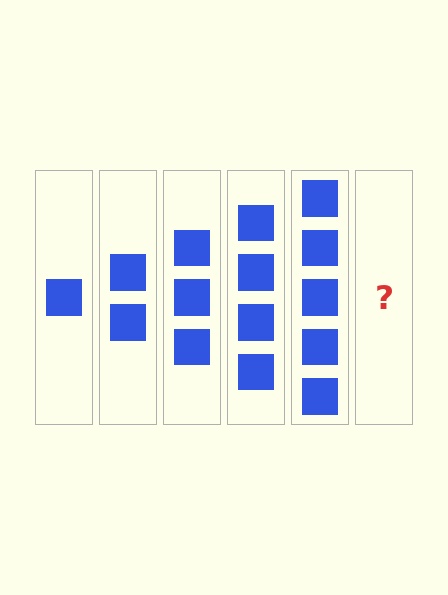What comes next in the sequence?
The next element should be 6 squares.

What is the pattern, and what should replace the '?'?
The pattern is that each step adds one more square. The '?' should be 6 squares.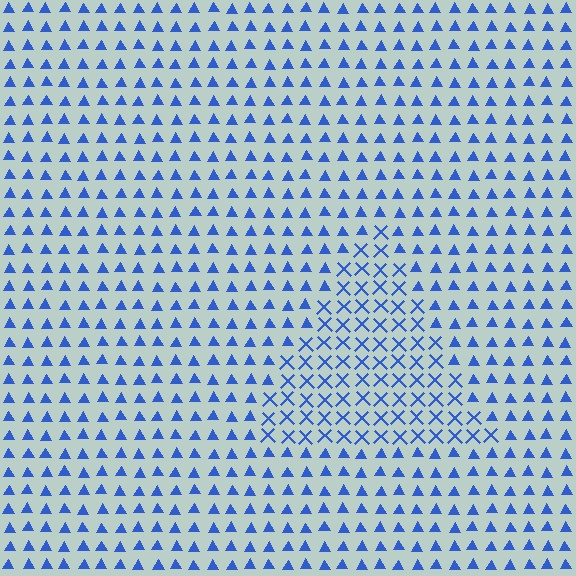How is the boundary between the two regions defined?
The boundary is defined by a change in element shape: X marks inside vs. triangles outside. All elements share the same color and spacing.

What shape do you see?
I see a triangle.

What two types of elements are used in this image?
The image uses X marks inside the triangle region and triangles outside it.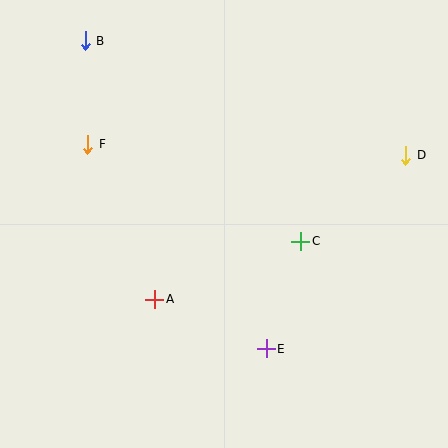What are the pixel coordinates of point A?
Point A is at (155, 299).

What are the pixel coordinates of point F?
Point F is at (88, 144).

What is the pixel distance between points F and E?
The distance between F and E is 272 pixels.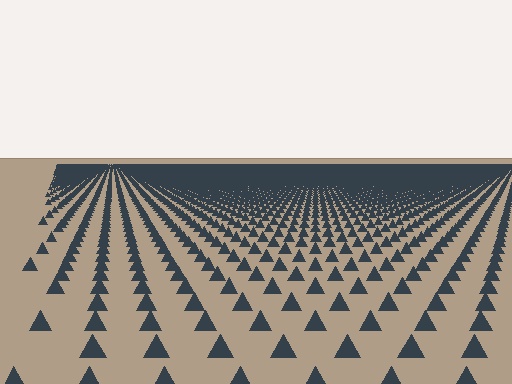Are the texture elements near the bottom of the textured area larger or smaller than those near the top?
Larger. Near the bottom, elements are closer to the viewer and appear at a bigger on-screen size.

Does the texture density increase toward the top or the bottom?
Density increases toward the top.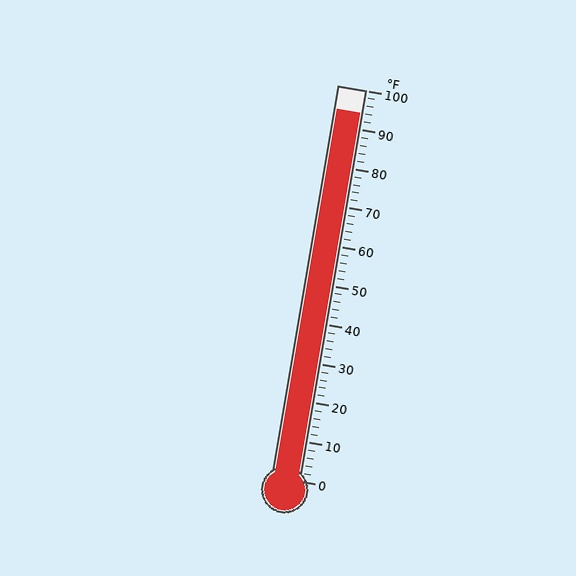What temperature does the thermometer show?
The thermometer shows approximately 94°F.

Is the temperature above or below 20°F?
The temperature is above 20°F.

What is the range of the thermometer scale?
The thermometer scale ranges from 0°F to 100°F.